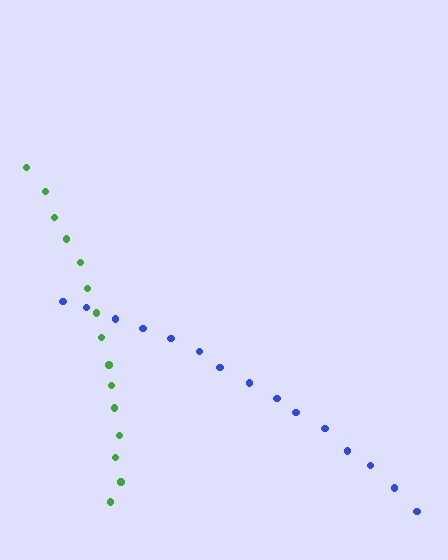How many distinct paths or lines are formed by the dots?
There are 2 distinct paths.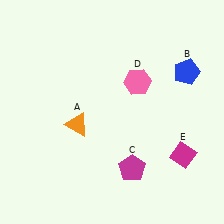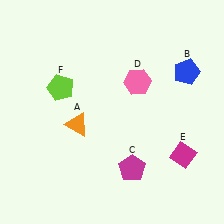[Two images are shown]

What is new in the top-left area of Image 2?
A lime pentagon (F) was added in the top-left area of Image 2.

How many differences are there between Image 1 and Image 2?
There is 1 difference between the two images.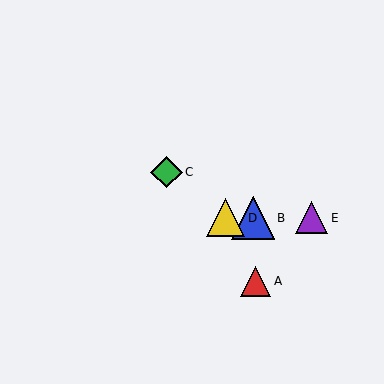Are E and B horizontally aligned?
Yes, both are at y≈218.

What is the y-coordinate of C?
Object C is at y≈172.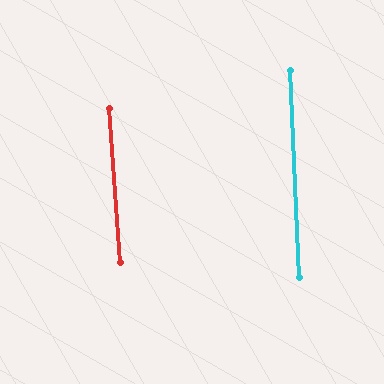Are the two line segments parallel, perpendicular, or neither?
Parallel — their directions differ by only 1.5°.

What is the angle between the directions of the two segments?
Approximately 1 degree.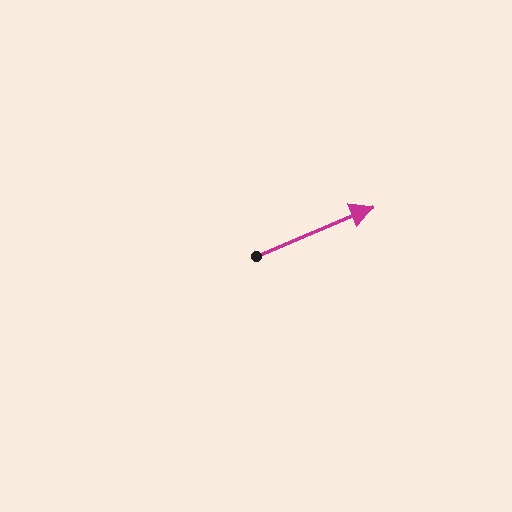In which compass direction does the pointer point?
Northeast.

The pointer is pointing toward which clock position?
Roughly 2 o'clock.